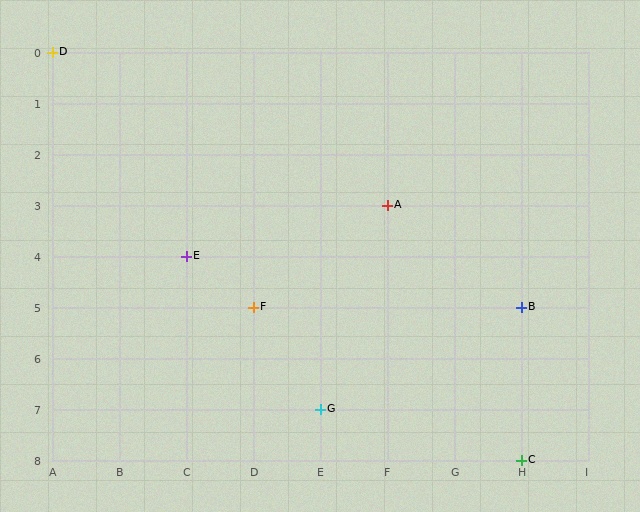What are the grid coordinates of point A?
Point A is at grid coordinates (F, 3).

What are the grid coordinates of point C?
Point C is at grid coordinates (H, 8).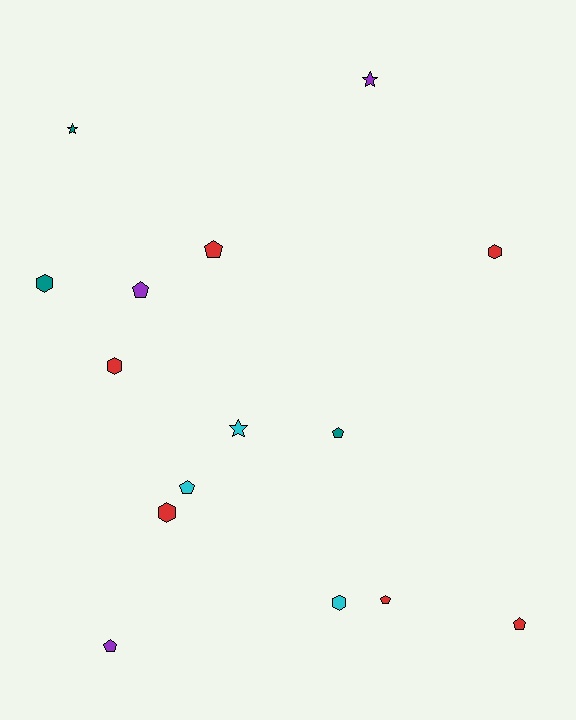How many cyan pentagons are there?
There is 1 cyan pentagon.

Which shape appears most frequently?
Pentagon, with 7 objects.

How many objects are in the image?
There are 15 objects.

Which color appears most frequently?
Red, with 6 objects.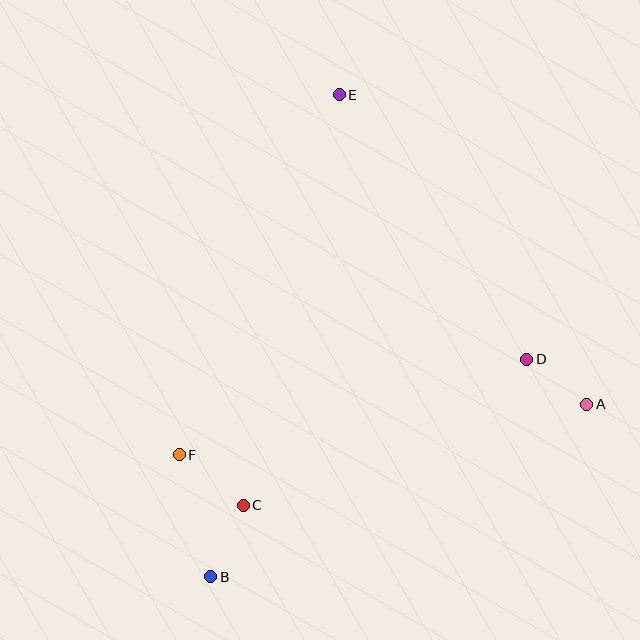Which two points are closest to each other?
Points A and D are closest to each other.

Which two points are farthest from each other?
Points B and E are farthest from each other.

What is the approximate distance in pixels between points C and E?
The distance between C and E is approximately 422 pixels.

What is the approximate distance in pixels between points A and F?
The distance between A and F is approximately 411 pixels.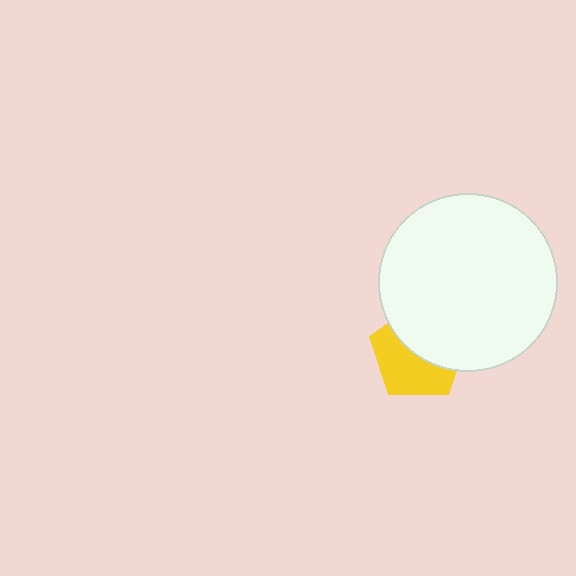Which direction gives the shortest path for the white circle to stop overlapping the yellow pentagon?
Moving up gives the shortest separation.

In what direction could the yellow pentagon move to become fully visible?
The yellow pentagon could move down. That would shift it out from behind the white circle entirely.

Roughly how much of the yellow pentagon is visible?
About half of it is visible (roughly 51%).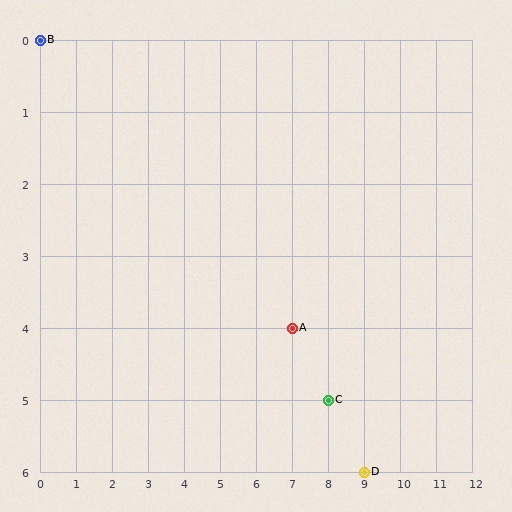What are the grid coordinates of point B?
Point B is at grid coordinates (0, 0).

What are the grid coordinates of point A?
Point A is at grid coordinates (7, 4).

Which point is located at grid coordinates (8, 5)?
Point C is at (8, 5).